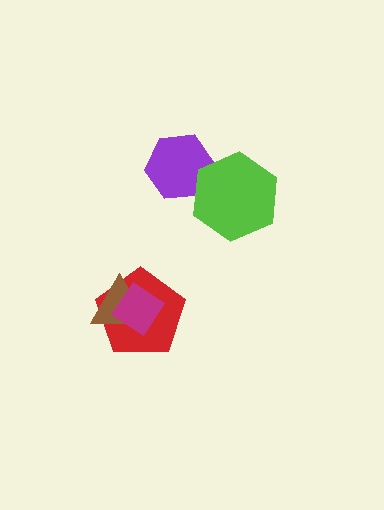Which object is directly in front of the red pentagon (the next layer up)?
The brown triangle is directly in front of the red pentagon.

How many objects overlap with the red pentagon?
2 objects overlap with the red pentagon.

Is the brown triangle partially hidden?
Yes, it is partially covered by another shape.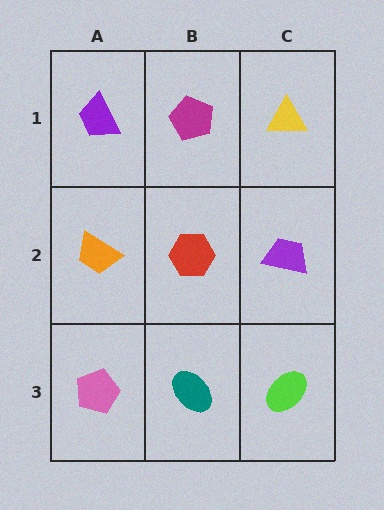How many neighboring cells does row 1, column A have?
2.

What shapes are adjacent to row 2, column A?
A purple trapezoid (row 1, column A), a pink pentagon (row 3, column A), a red hexagon (row 2, column B).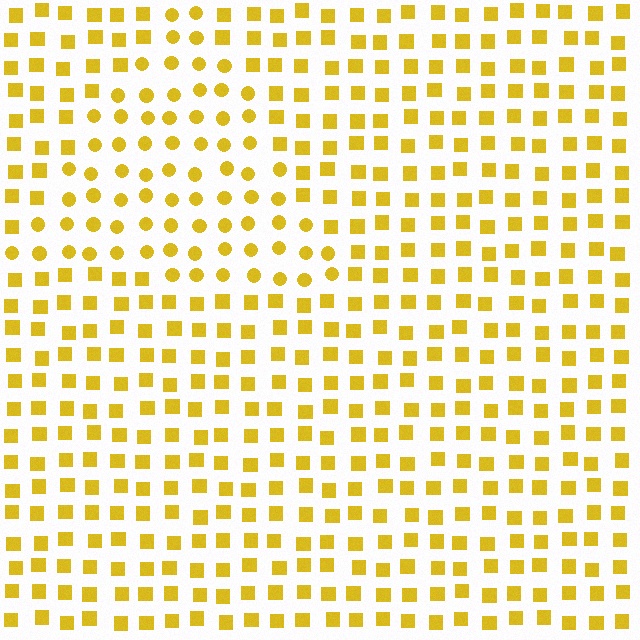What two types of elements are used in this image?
The image uses circles inside the triangle region and squares outside it.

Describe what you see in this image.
The image is filled with small yellow elements arranged in a uniform grid. A triangle-shaped region contains circles, while the surrounding area contains squares. The boundary is defined purely by the change in element shape.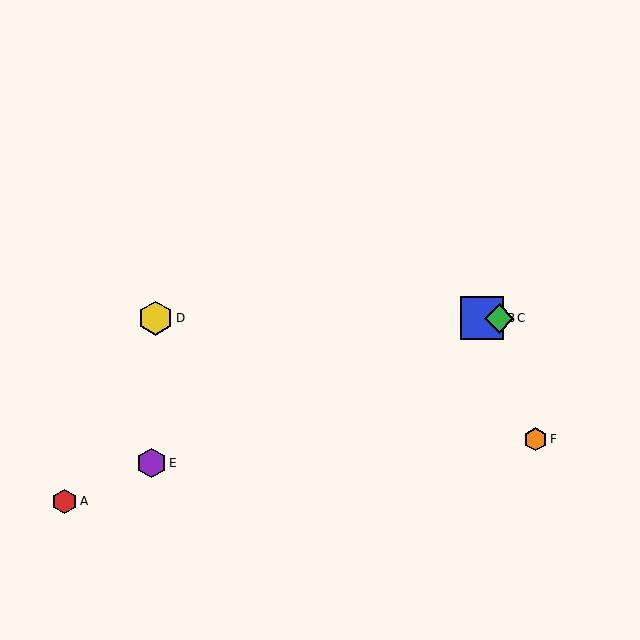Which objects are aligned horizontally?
Objects B, C, D are aligned horizontally.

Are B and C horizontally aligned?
Yes, both are at y≈318.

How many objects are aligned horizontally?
3 objects (B, C, D) are aligned horizontally.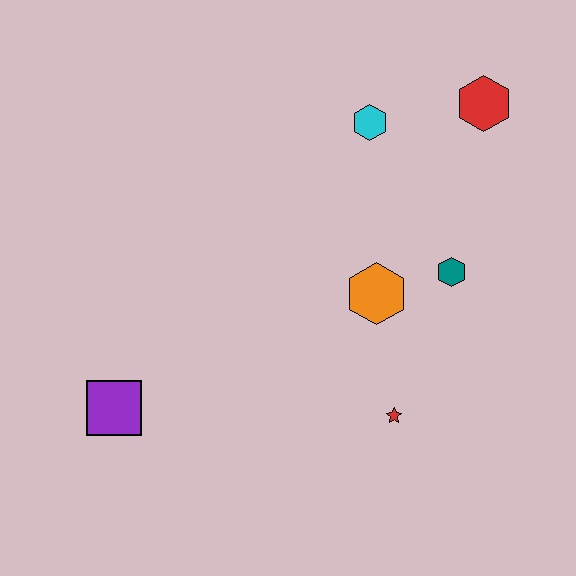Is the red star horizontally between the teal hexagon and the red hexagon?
No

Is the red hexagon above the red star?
Yes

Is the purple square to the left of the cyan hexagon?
Yes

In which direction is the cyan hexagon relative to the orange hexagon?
The cyan hexagon is above the orange hexagon.